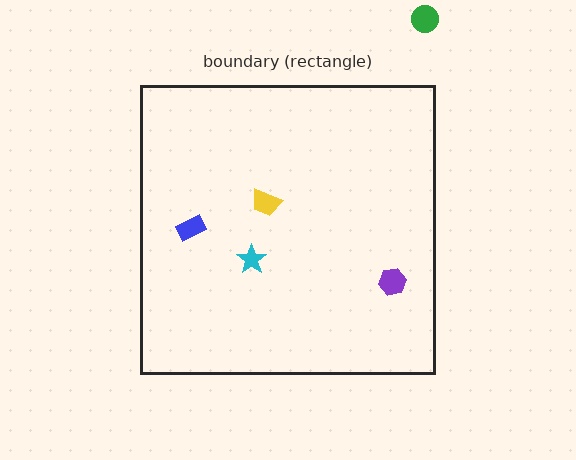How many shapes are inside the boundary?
4 inside, 1 outside.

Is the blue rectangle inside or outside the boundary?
Inside.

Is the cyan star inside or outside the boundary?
Inside.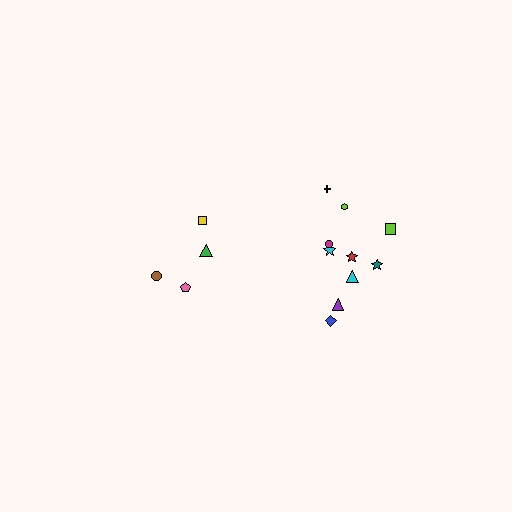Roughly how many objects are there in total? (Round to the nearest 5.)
Roughly 15 objects in total.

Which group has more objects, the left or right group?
The right group.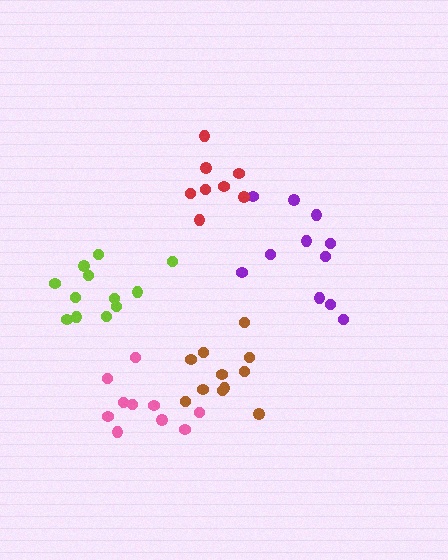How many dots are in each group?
Group 1: 10 dots, Group 2: 11 dots, Group 3: 11 dots, Group 4: 12 dots, Group 5: 8 dots (52 total).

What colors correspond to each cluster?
The clusters are colored: pink, brown, purple, lime, red.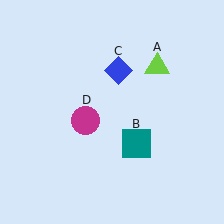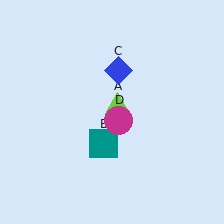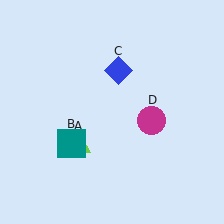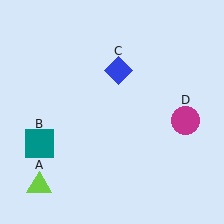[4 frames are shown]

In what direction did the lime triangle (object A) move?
The lime triangle (object A) moved down and to the left.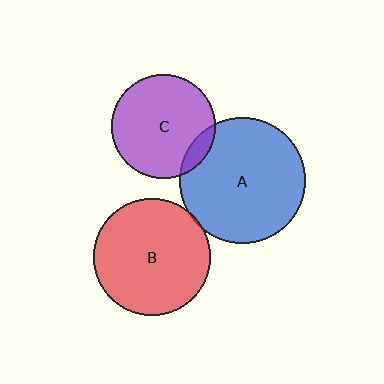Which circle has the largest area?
Circle A (blue).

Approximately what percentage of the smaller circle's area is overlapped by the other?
Approximately 5%.